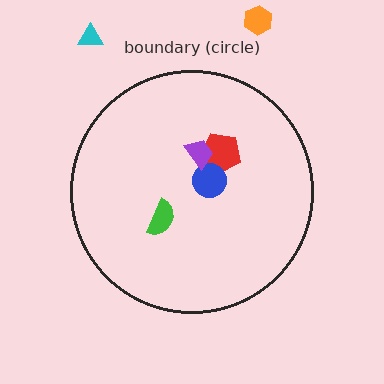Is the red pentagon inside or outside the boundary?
Inside.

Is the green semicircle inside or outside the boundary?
Inside.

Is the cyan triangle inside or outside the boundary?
Outside.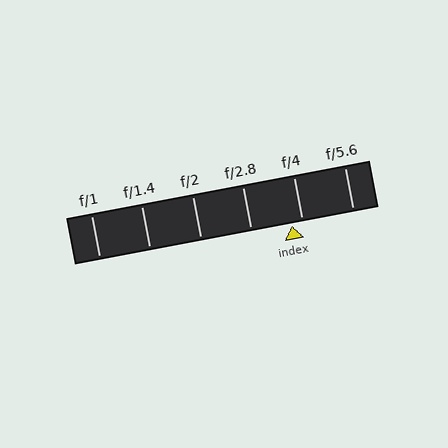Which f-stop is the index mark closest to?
The index mark is closest to f/4.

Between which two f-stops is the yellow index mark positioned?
The index mark is between f/2.8 and f/4.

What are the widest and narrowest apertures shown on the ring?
The widest aperture shown is f/1 and the narrowest is f/5.6.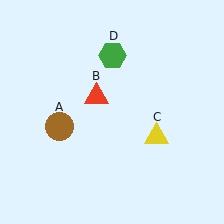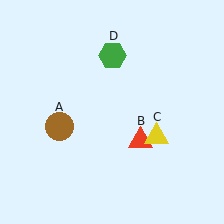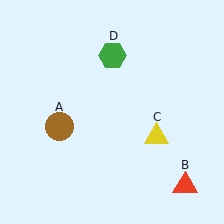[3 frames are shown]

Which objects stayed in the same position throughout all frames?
Brown circle (object A) and yellow triangle (object C) and green hexagon (object D) remained stationary.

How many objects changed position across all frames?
1 object changed position: red triangle (object B).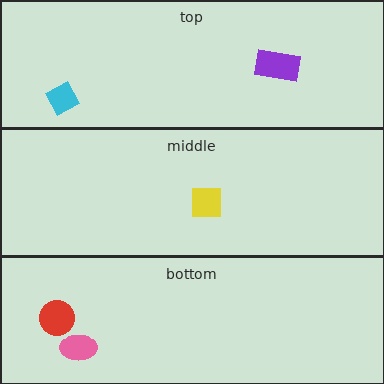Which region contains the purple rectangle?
The top region.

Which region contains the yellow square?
The middle region.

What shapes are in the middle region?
The yellow square.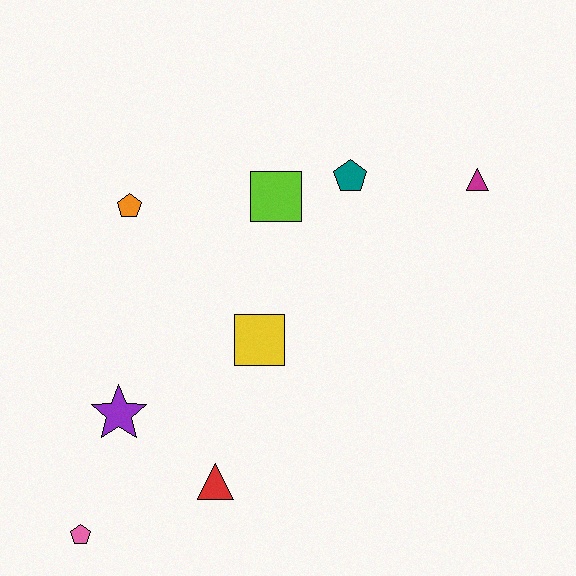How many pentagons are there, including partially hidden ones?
There are 3 pentagons.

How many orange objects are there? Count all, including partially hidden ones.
There is 1 orange object.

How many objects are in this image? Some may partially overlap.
There are 8 objects.